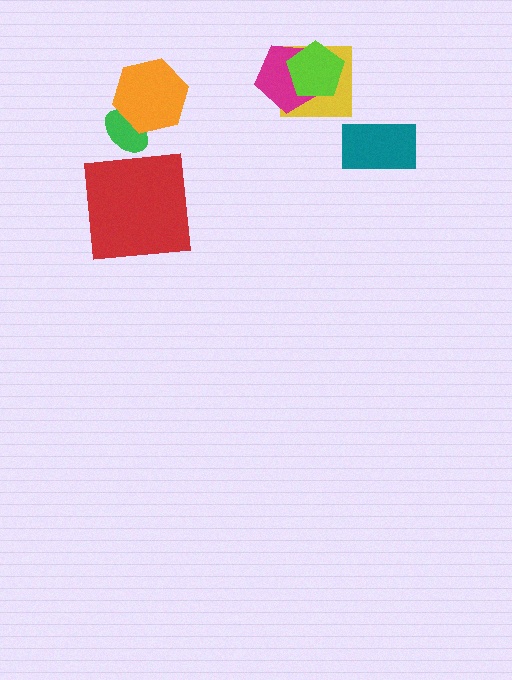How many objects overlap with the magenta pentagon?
2 objects overlap with the magenta pentagon.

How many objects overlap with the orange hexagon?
1 object overlaps with the orange hexagon.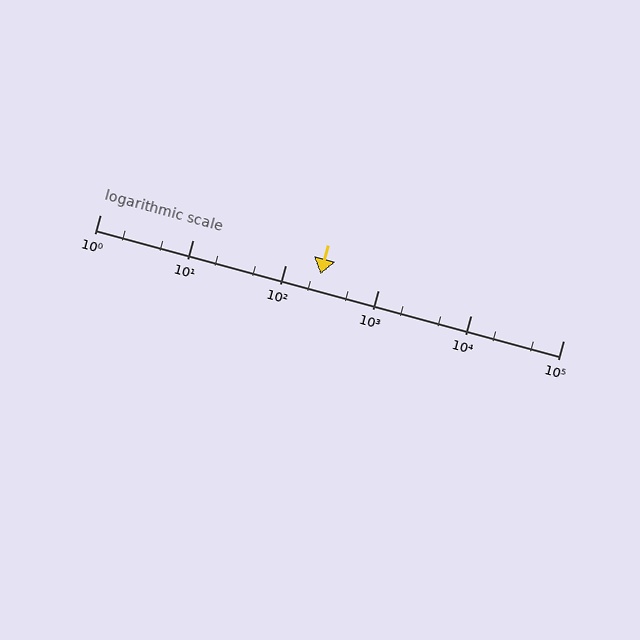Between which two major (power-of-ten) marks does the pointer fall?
The pointer is between 100 and 1000.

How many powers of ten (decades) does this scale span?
The scale spans 5 decades, from 1 to 100000.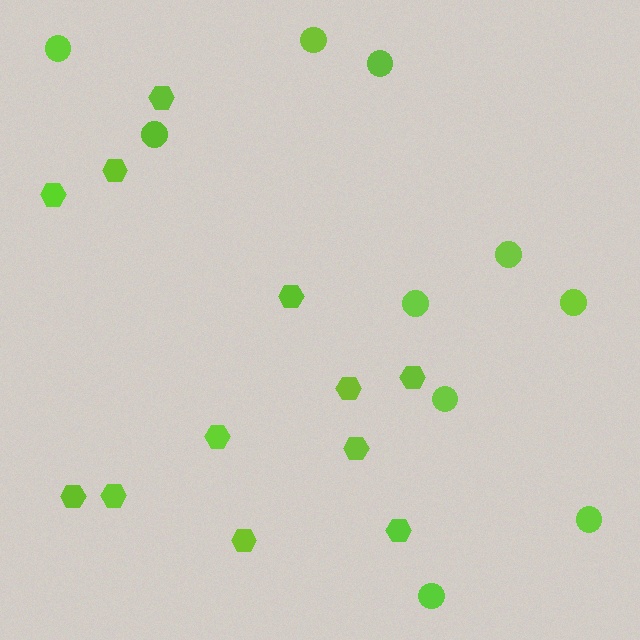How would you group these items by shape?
There are 2 groups: one group of hexagons (12) and one group of circles (10).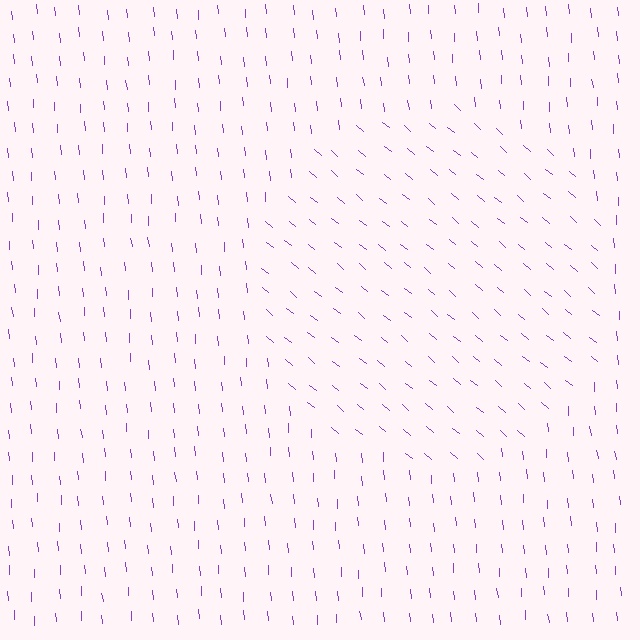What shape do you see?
I see a circle.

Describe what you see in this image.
The image is filled with small purple line segments. A circle region in the image has lines oriented differently from the surrounding lines, creating a visible texture boundary.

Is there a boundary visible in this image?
Yes, there is a texture boundary formed by a change in line orientation.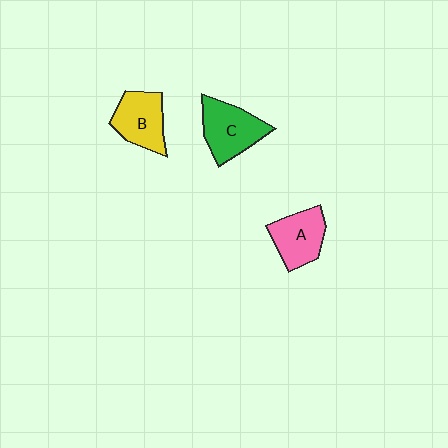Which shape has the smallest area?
Shape A (pink).